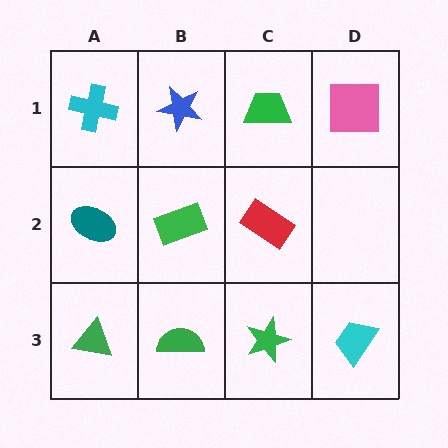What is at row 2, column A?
A teal ellipse.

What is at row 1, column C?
A green trapezoid.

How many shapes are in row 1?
4 shapes.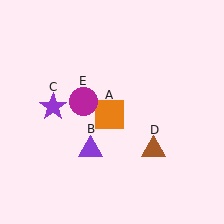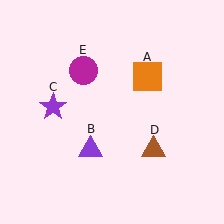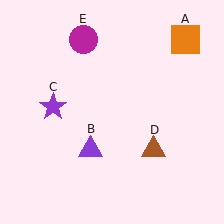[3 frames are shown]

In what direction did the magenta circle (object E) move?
The magenta circle (object E) moved up.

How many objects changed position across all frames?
2 objects changed position: orange square (object A), magenta circle (object E).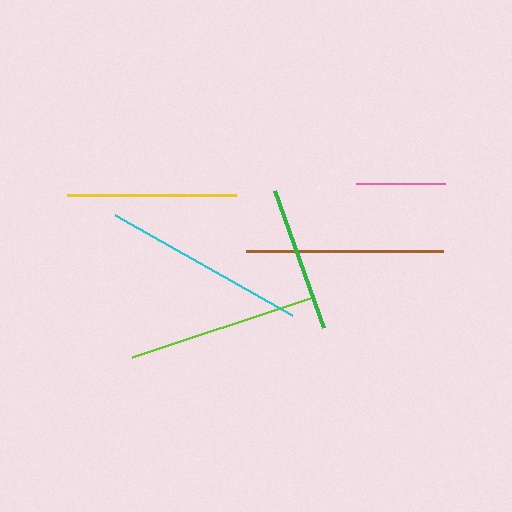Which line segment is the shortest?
The pink line is the shortest at approximately 89 pixels.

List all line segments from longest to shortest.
From longest to shortest: cyan, brown, lime, yellow, green, pink.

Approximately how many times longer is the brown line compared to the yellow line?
The brown line is approximately 1.2 times the length of the yellow line.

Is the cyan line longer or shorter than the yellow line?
The cyan line is longer than the yellow line.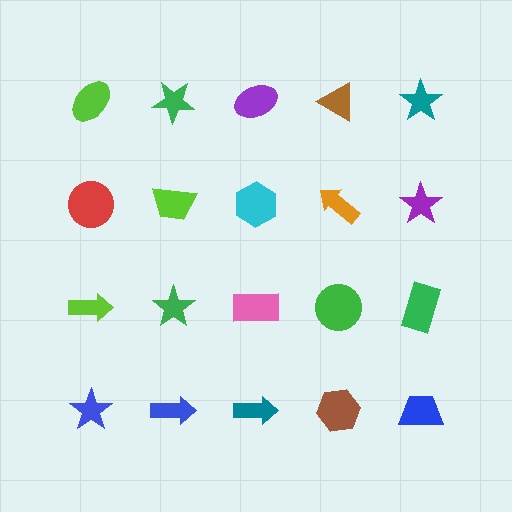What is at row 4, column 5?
A blue trapezoid.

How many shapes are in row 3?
5 shapes.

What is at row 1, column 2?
A green star.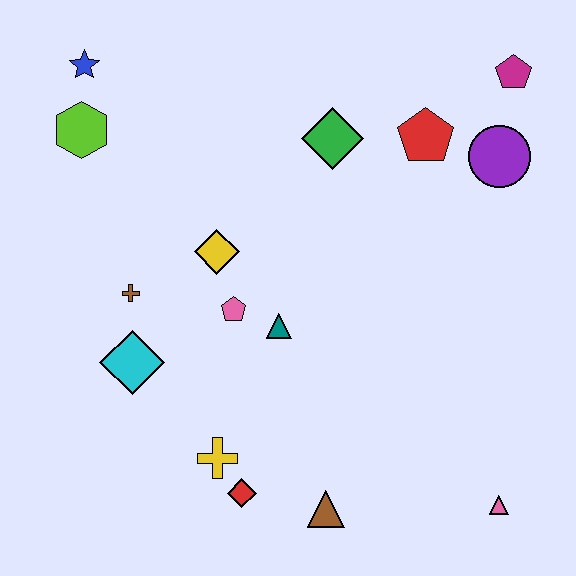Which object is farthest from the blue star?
The pink triangle is farthest from the blue star.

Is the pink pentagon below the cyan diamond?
No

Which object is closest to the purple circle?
The red pentagon is closest to the purple circle.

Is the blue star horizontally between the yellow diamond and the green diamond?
No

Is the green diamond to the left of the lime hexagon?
No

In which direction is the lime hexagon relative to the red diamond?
The lime hexagon is above the red diamond.